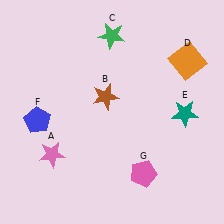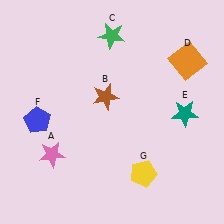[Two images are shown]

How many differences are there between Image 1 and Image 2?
There is 1 difference between the two images.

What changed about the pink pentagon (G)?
In Image 1, G is pink. In Image 2, it changed to yellow.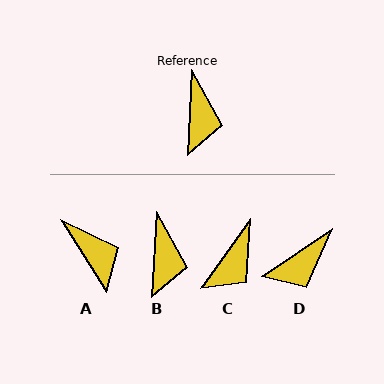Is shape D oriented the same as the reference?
No, it is off by about 54 degrees.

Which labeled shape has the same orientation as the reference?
B.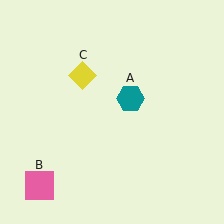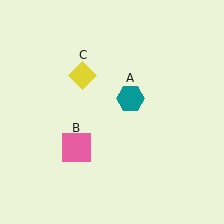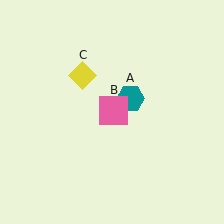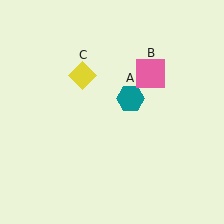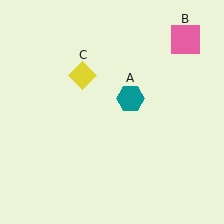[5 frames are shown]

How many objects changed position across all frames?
1 object changed position: pink square (object B).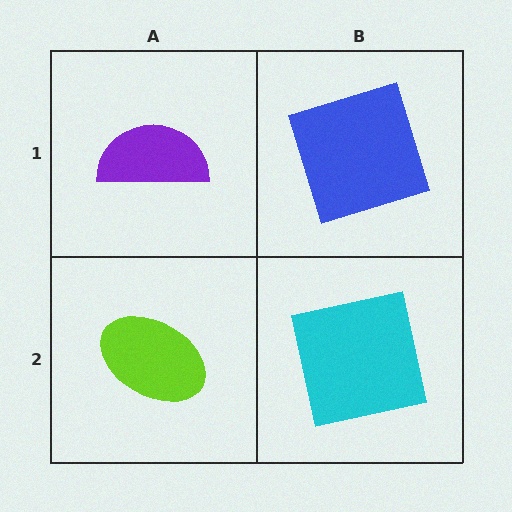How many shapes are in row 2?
2 shapes.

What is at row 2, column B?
A cyan square.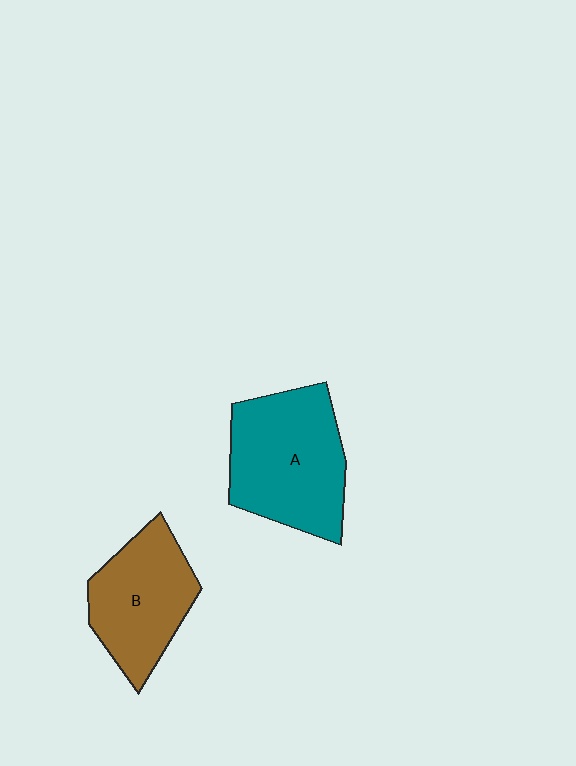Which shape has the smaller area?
Shape B (brown).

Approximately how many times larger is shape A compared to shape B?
Approximately 1.3 times.